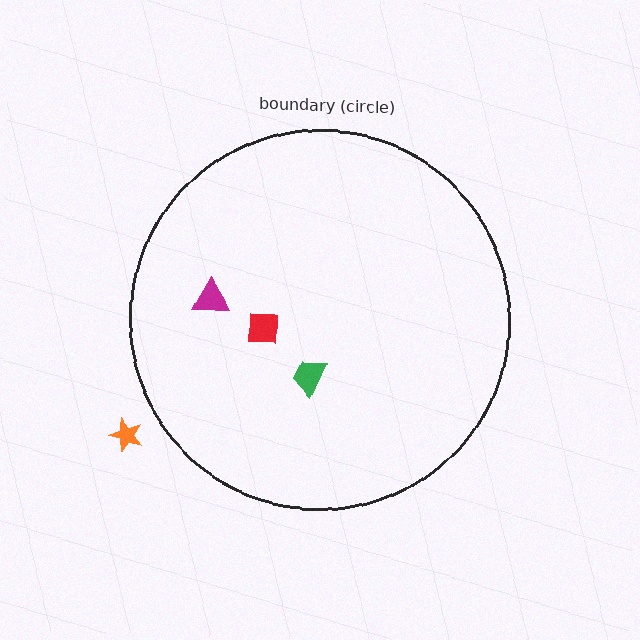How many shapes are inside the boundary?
3 inside, 1 outside.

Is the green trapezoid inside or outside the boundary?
Inside.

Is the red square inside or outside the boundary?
Inside.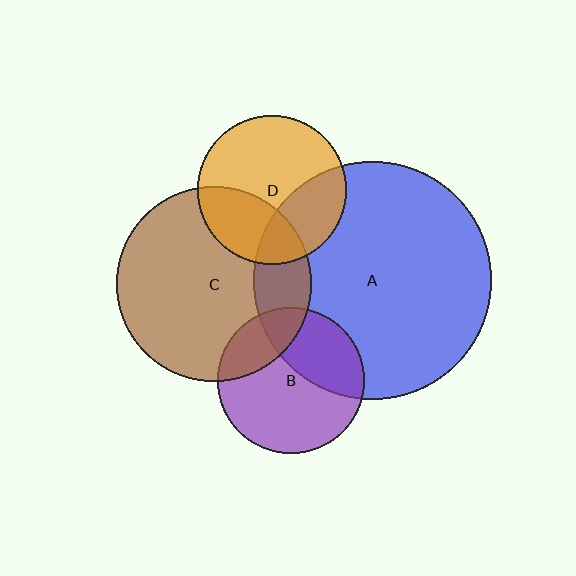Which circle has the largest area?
Circle A (blue).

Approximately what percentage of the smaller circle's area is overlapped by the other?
Approximately 20%.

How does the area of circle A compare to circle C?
Approximately 1.5 times.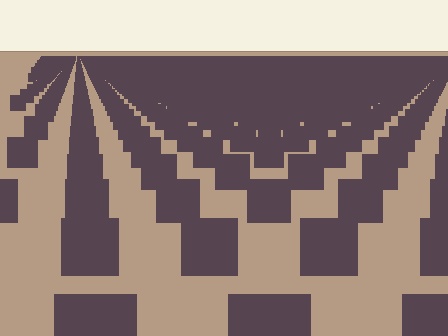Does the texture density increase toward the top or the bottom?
Density increases toward the top.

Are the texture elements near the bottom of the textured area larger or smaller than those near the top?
Larger. Near the bottom, elements are closer to the viewer and appear at a bigger on-screen size.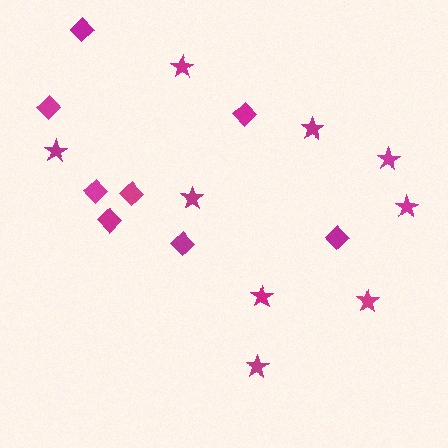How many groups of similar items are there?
There are 2 groups: one group of diamonds (8) and one group of stars (9).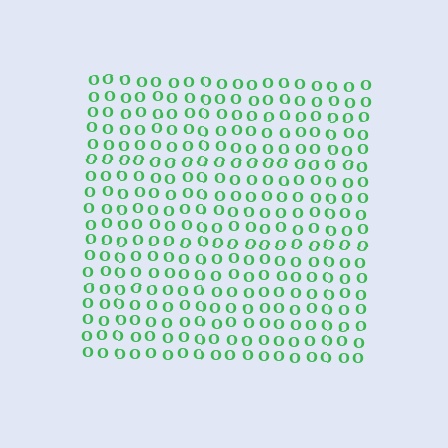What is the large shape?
The large shape is a square.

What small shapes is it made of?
It is made of small letter O's.